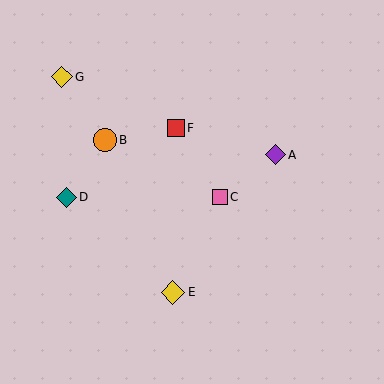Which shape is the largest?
The yellow diamond (labeled E) is the largest.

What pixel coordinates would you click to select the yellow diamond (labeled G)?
Click at (62, 77) to select the yellow diamond G.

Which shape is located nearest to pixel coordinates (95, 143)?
The orange circle (labeled B) at (105, 140) is nearest to that location.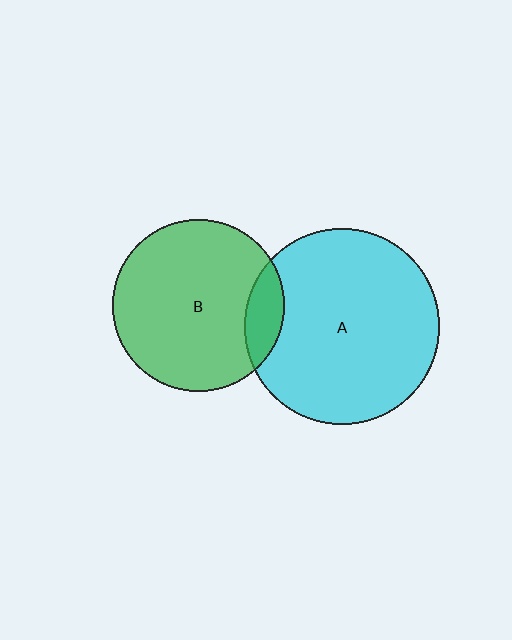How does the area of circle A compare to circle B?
Approximately 1.3 times.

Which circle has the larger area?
Circle A (cyan).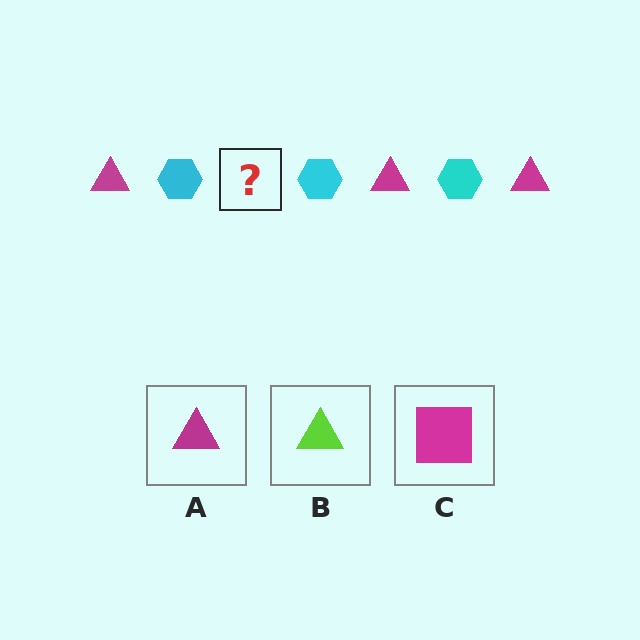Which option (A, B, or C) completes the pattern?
A.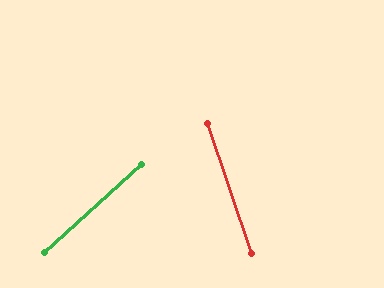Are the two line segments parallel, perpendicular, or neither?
Neither parallel nor perpendicular — they differ by about 66°.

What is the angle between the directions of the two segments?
Approximately 66 degrees.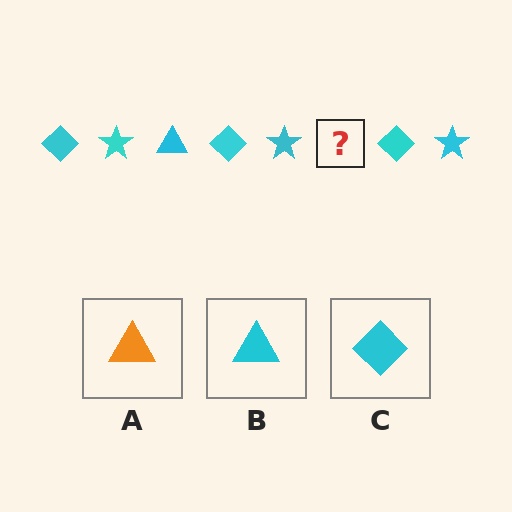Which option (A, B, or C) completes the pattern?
B.